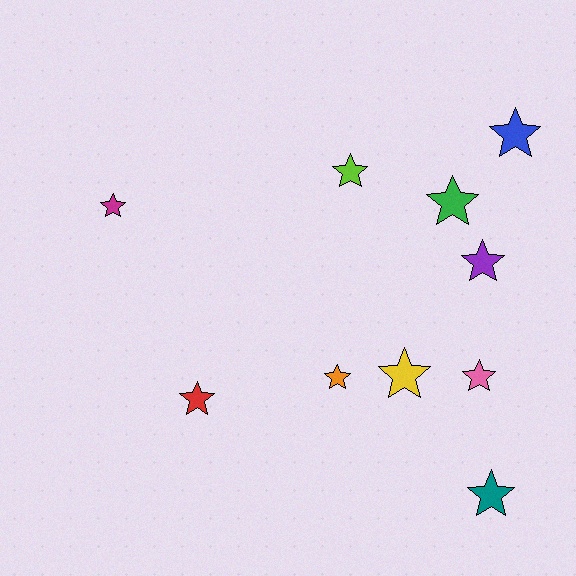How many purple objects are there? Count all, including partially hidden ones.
There is 1 purple object.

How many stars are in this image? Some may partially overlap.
There are 10 stars.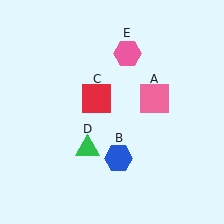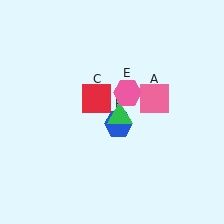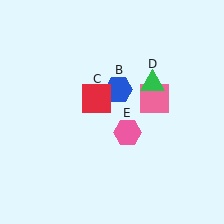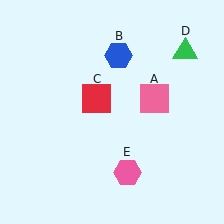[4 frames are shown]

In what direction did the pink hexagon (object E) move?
The pink hexagon (object E) moved down.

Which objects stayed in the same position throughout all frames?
Pink square (object A) and red square (object C) remained stationary.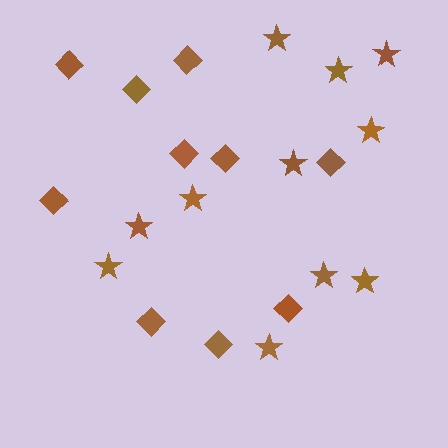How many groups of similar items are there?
There are 2 groups: one group of stars (11) and one group of diamonds (10).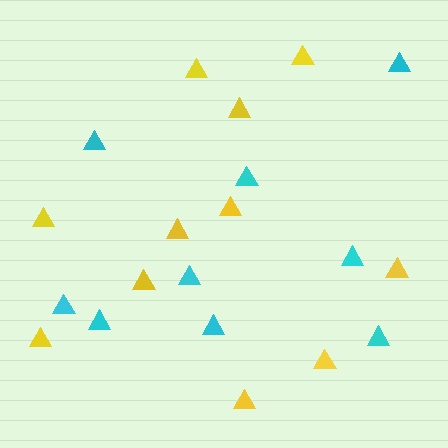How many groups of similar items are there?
There are 2 groups: one group of yellow triangles (11) and one group of cyan triangles (9).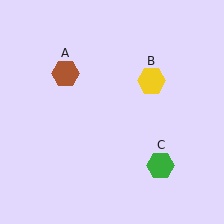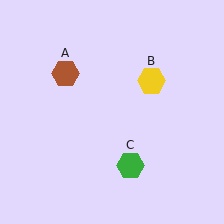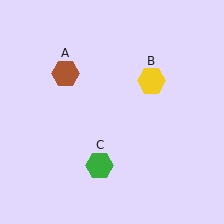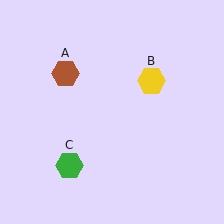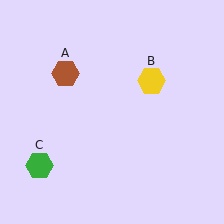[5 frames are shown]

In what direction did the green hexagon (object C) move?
The green hexagon (object C) moved left.